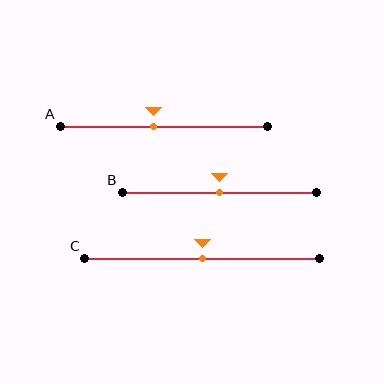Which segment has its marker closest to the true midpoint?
Segment B has its marker closest to the true midpoint.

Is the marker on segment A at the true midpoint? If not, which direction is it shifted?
No, the marker on segment A is shifted to the left by about 5% of the segment length.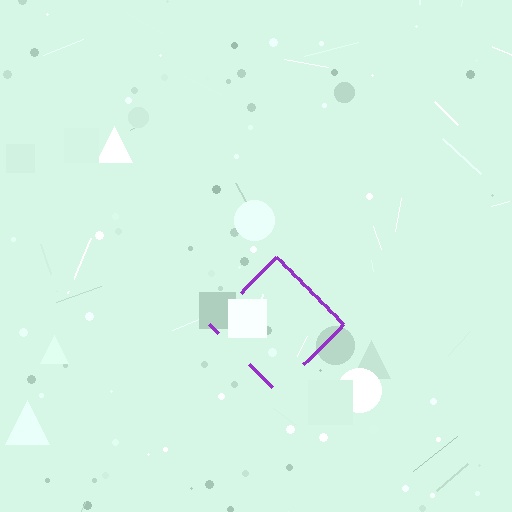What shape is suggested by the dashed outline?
The dashed outline suggests a diamond.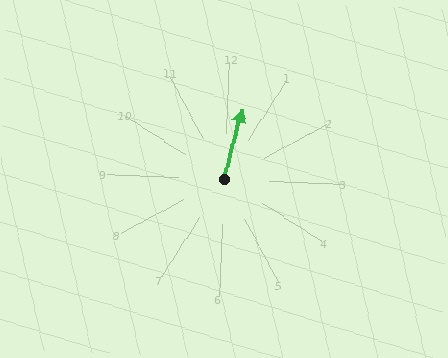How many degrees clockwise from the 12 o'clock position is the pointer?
Approximately 12 degrees.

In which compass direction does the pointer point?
North.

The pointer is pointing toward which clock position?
Roughly 12 o'clock.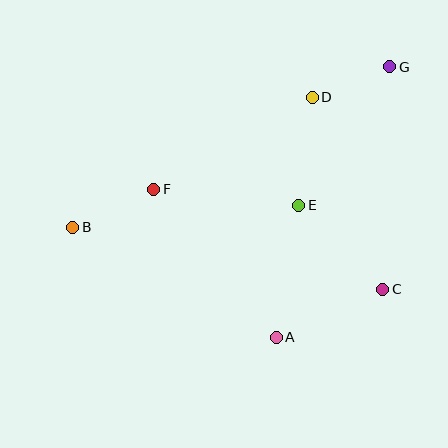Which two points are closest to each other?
Points D and G are closest to each other.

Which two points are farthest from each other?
Points B and G are farthest from each other.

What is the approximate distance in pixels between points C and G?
The distance between C and G is approximately 223 pixels.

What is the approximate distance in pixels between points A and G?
The distance between A and G is approximately 293 pixels.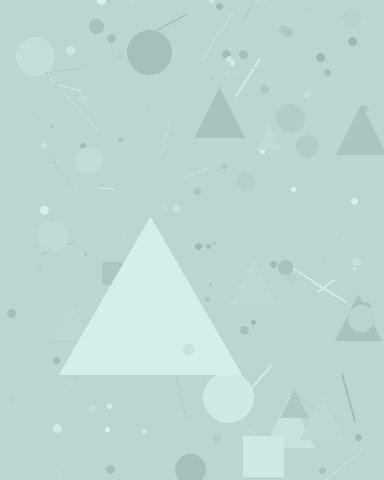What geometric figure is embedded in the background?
A triangle is embedded in the background.